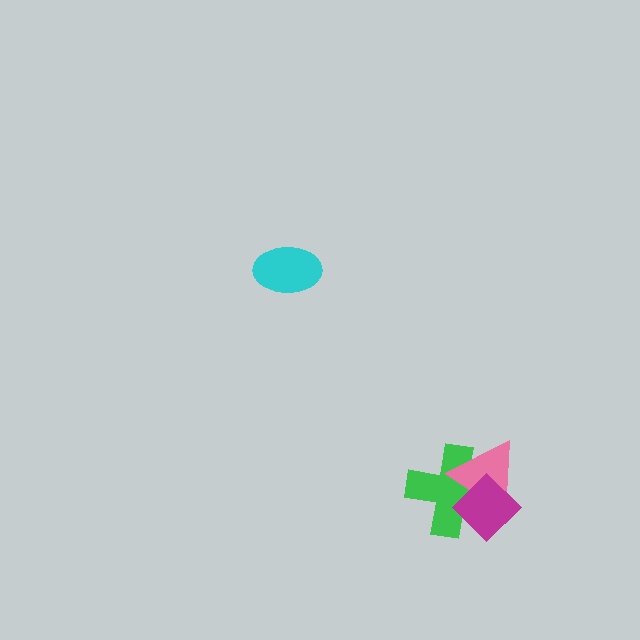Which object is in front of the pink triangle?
The magenta diamond is in front of the pink triangle.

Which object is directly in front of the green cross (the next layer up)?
The pink triangle is directly in front of the green cross.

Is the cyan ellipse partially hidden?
No, no other shape covers it.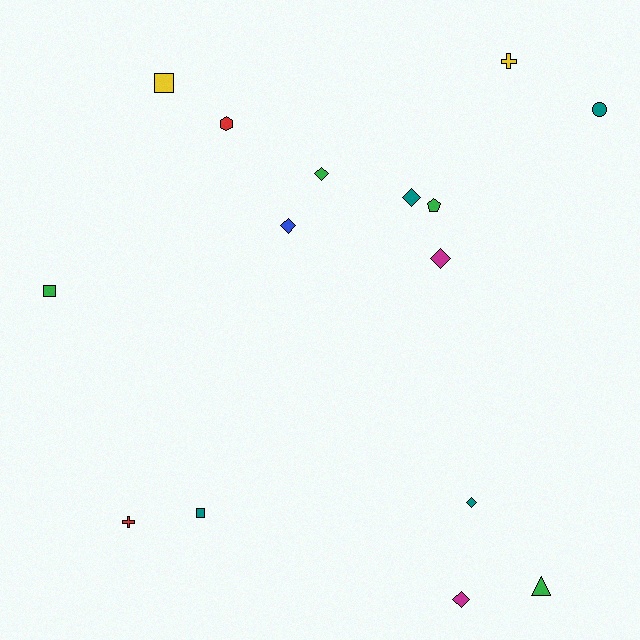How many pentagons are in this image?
There is 1 pentagon.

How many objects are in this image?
There are 15 objects.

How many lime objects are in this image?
There are no lime objects.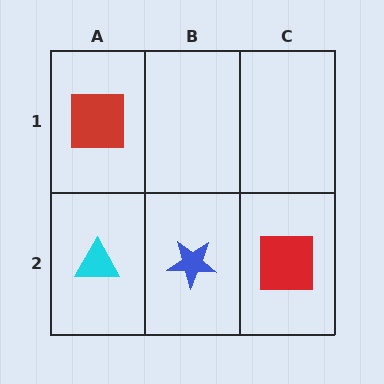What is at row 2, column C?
A red square.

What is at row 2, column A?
A cyan triangle.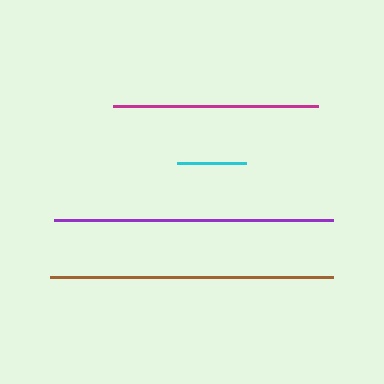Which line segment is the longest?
The brown line is the longest at approximately 283 pixels.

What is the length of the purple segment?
The purple segment is approximately 279 pixels long.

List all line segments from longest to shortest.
From longest to shortest: brown, purple, magenta, cyan.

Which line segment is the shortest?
The cyan line is the shortest at approximately 69 pixels.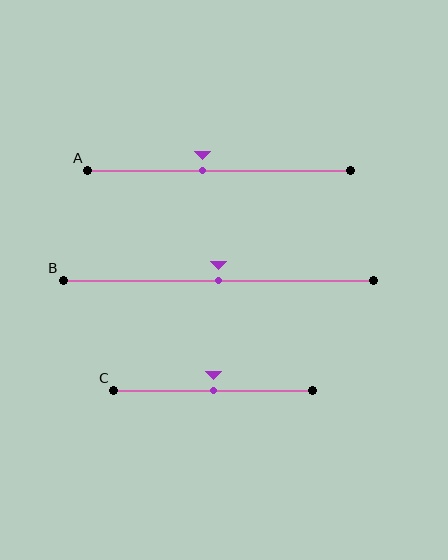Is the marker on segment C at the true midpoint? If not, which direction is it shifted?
Yes, the marker on segment C is at the true midpoint.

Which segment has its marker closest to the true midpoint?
Segment B has its marker closest to the true midpoint.